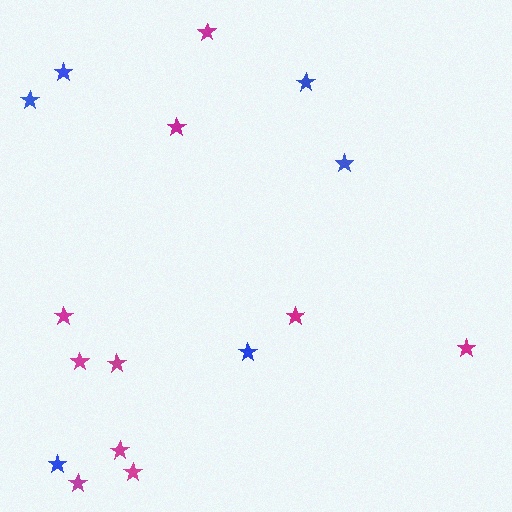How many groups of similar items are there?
There are 2 groups: one group of blue stars (6) and one group of magenta stars (10).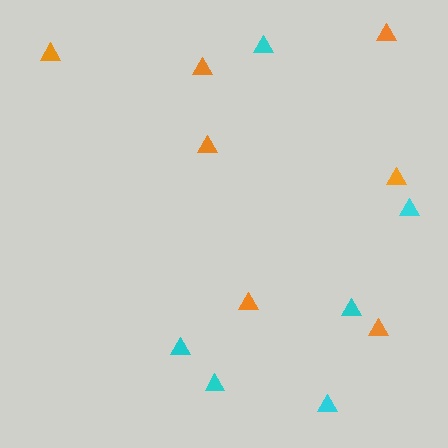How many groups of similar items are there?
There are 2 groups: one group of cyan triangles (6) and one group of orange triangles (7).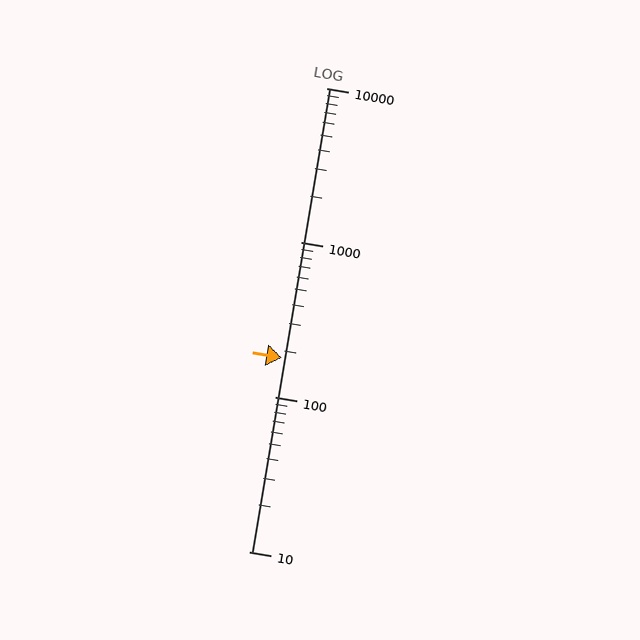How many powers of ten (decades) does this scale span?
The scale spans 3 decades, from 10 to 10000.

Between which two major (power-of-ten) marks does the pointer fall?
The pointer is between 100 and 1000.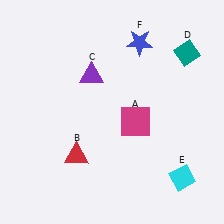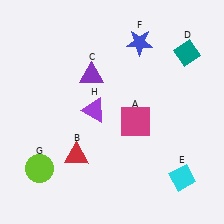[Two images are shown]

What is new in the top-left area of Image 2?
A purple triangle (H) was added in the top-left area of Image 2.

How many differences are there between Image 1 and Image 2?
There are 2 differences between the two images.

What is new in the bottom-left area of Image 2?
A lime circle (G) was added in the bottom-left area of Image 2.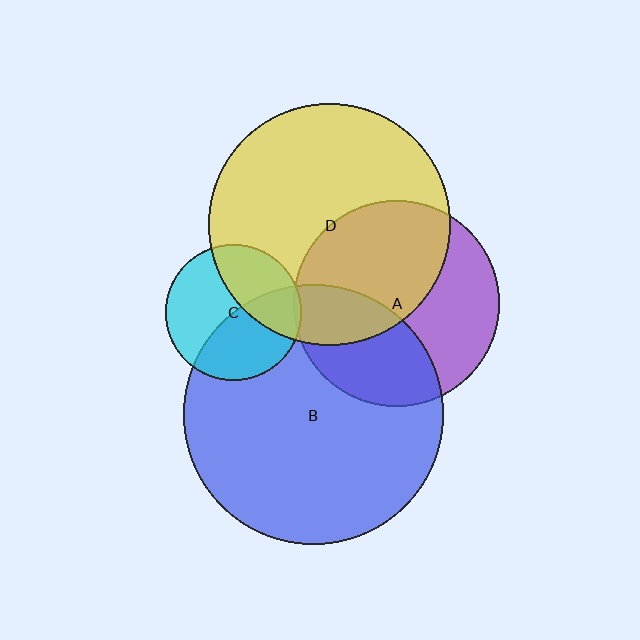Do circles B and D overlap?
Yes.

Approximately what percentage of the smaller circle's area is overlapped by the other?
Approximately 15%.